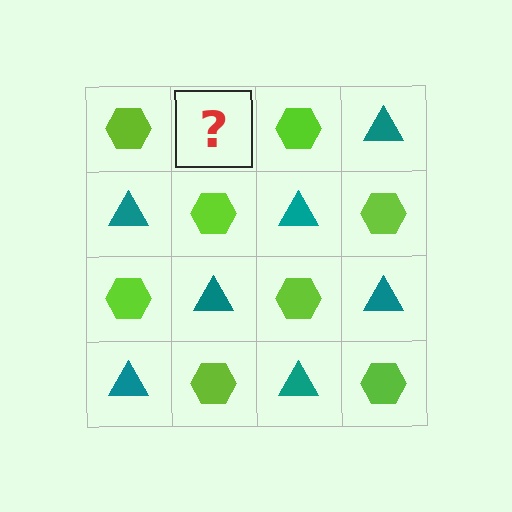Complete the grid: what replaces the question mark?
The question mark should be replaced with a teal triangle.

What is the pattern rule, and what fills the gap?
The rule is that it alternates lime hexagon and teal triangle in a checkerboard pattern. The gap should be filled with a teal triangle.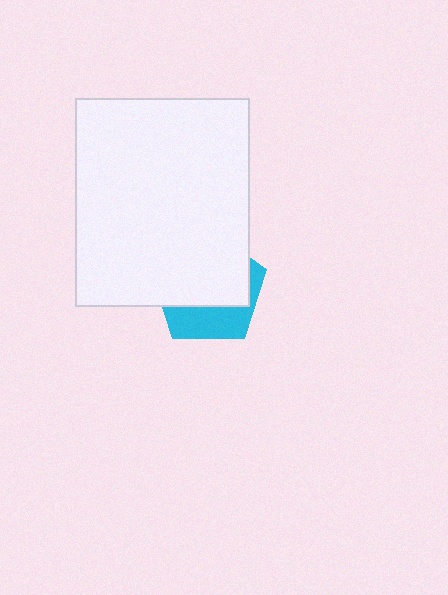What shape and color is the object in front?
The object in front is a white rectangle.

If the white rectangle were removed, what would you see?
You would see the complete cyan pentagon.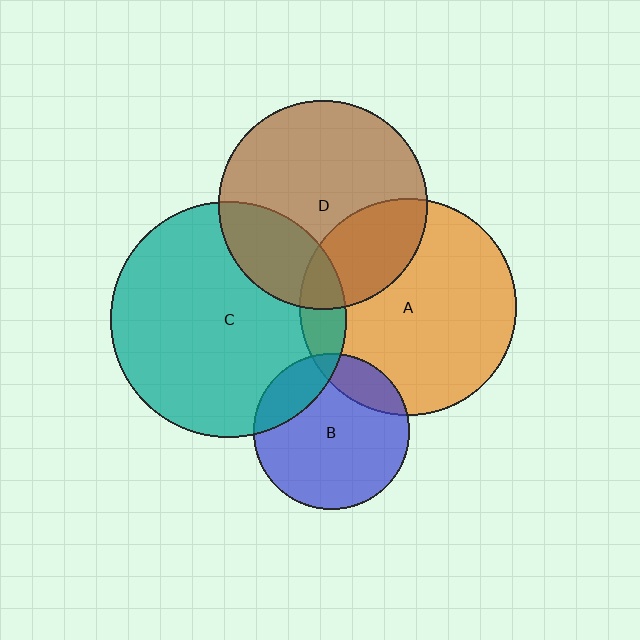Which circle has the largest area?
Circle C (teal).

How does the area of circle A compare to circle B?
Approximately 1.9 times.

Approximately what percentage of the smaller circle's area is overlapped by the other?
Approximately 15%.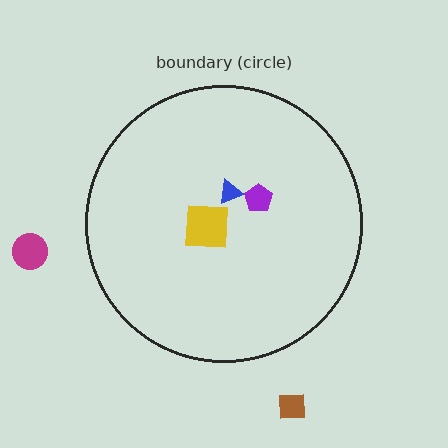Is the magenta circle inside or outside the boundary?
Outside.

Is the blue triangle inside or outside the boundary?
Inside.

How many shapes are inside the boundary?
3 inside, 2 outside.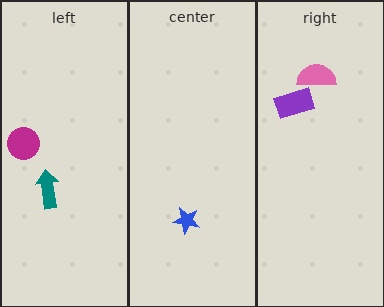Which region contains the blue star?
The center region.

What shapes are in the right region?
The purple rectangle, the pink semicircle.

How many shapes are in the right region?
2.